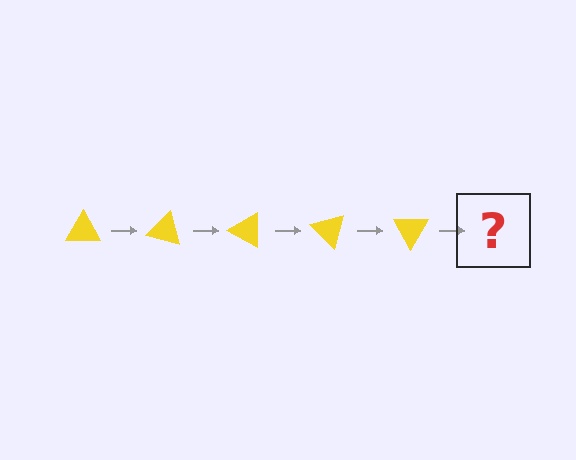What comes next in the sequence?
The next element should be a yellow triangle rotated 75 degrees.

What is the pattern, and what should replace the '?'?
The pattern is that the triangle rotates 15 degrees each step. The '?' should be a yellow triangle rotated 75 degrees.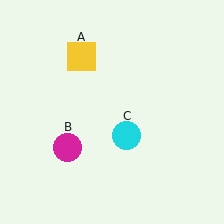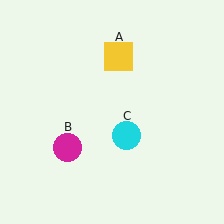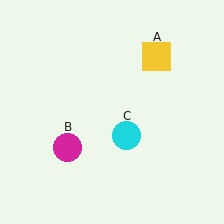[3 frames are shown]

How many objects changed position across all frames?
1 object changed position: yellow square (object A).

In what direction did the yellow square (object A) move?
The yellow square (object A) moved right.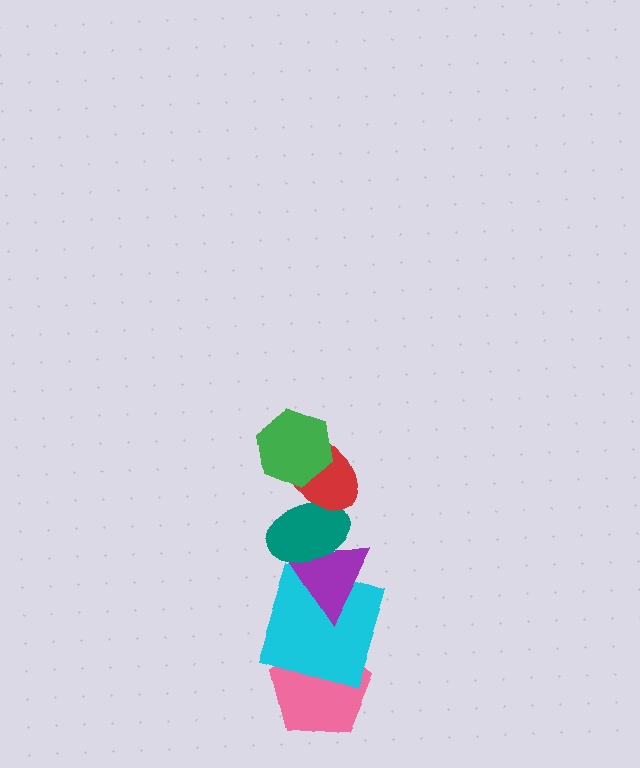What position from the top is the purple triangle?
The purple triangle is 4th from the top.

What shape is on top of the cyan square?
The purple triangle is on top of the cyan square.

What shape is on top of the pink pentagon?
The cyan square is on top of the pink pentagon.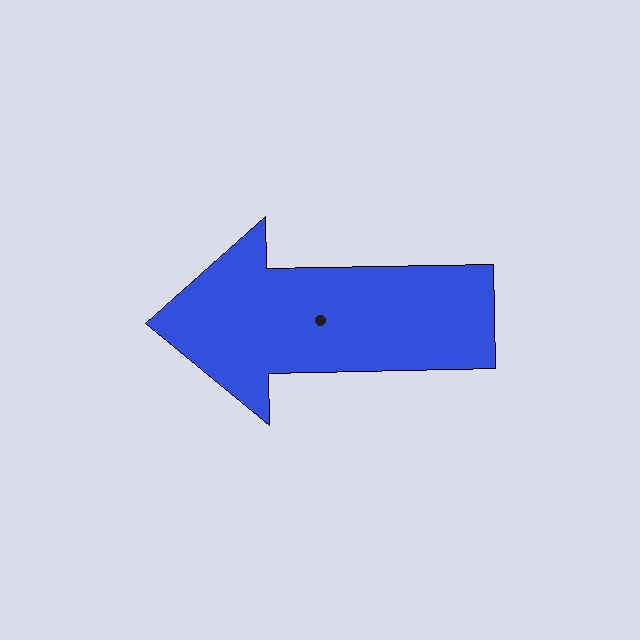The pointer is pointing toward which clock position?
Roughly 9 o'clock.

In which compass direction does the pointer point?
West.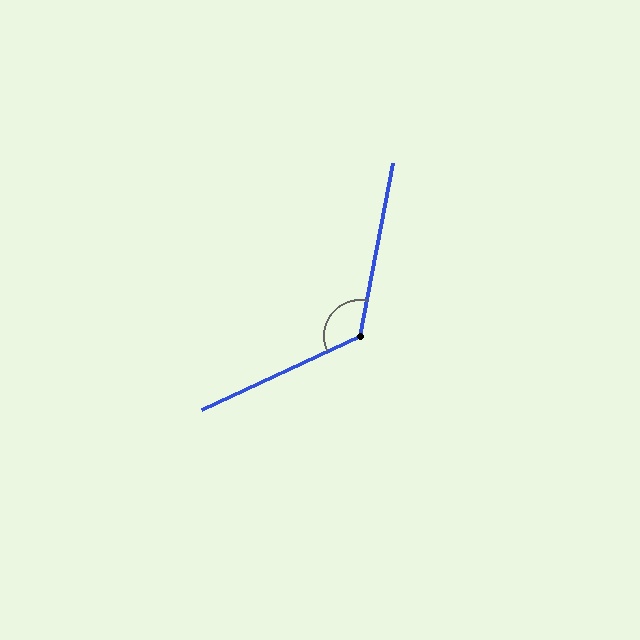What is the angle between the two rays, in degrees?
Approximately 126 degrees.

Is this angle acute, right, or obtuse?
It is obtuse.